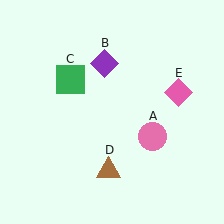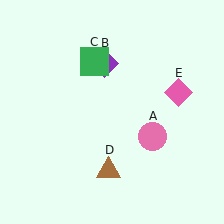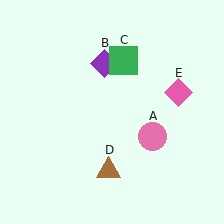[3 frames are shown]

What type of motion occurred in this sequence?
The green square (object C) rotated clockwise around the center of the scene.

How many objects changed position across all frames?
1 object changed position: green square (object C).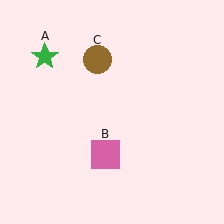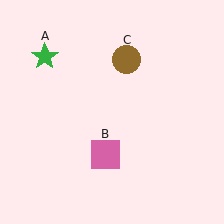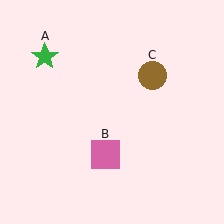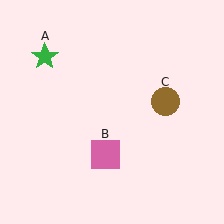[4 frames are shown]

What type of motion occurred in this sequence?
The brown circle (object C) rotated clockwise around the center of the scene.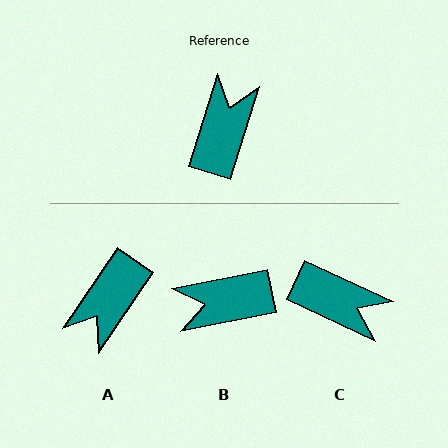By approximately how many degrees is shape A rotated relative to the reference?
Approximately 163 degrees counter-clockwise.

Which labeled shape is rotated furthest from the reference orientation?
A, about 163 degrees away.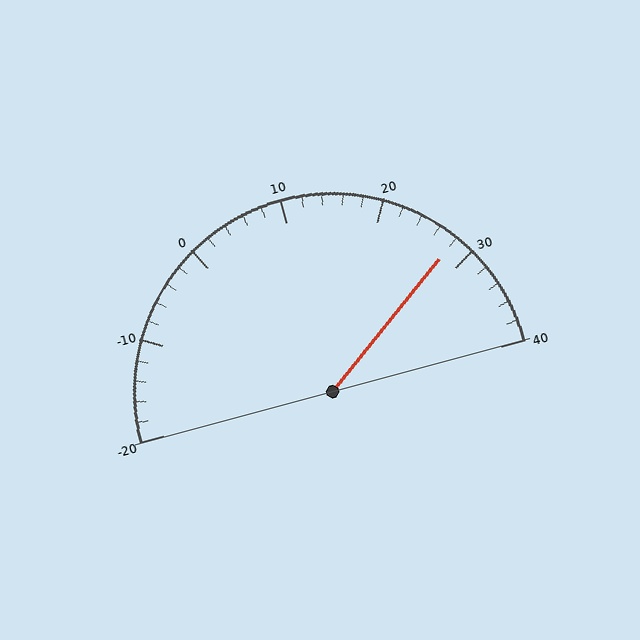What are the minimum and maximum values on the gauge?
The gauge ranges from -20 to 40.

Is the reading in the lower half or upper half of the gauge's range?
The reading is in the upper half of the range (-20 to 40).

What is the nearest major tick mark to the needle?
The nearest major tick mark is 30.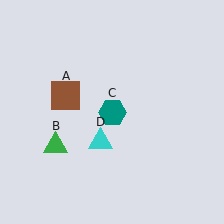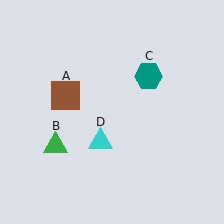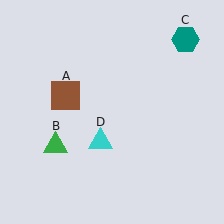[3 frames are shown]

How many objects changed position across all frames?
1 object changed position: teal hexagon (object C).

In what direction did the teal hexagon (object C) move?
The teal hexagon (object C) moved up and to the right.